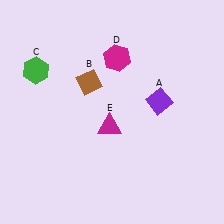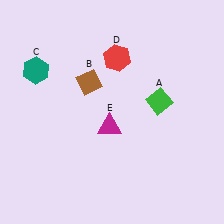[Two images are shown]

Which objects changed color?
A changed from purple to green. C changed from green to teal. D changed from magenta to red.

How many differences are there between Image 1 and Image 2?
There are 3 differences between the two images.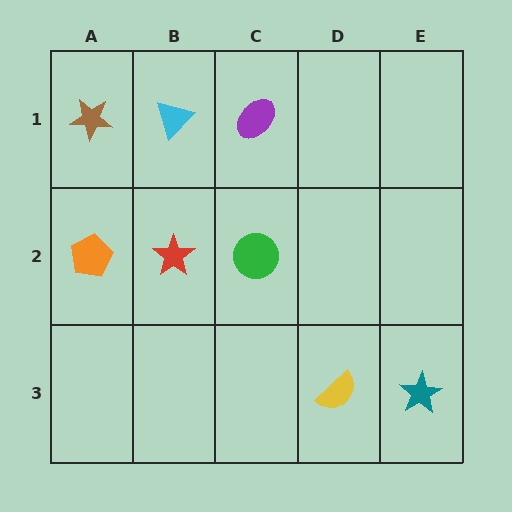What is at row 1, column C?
A purple ellipse.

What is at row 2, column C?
A green circle.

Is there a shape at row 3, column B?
No, that cell is empty.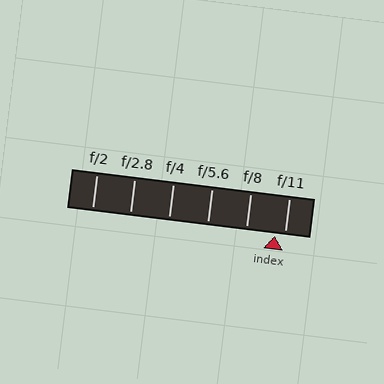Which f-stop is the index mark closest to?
The index mark is closest to f/11.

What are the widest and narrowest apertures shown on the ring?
The widest aperture shown is f/2 and the narrowest is f/11.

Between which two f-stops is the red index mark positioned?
The index mark is between f/8 and f/11.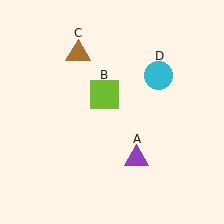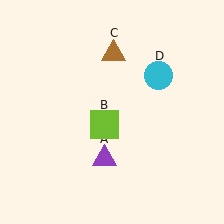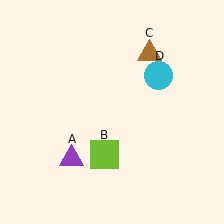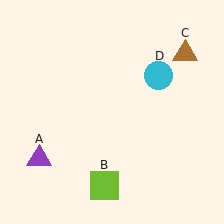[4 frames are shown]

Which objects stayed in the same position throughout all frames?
Cyan circle (object D) remained stationary.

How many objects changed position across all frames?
3 objects changed position: purple triangle (object A), lime square (object B), brown triangle (object C).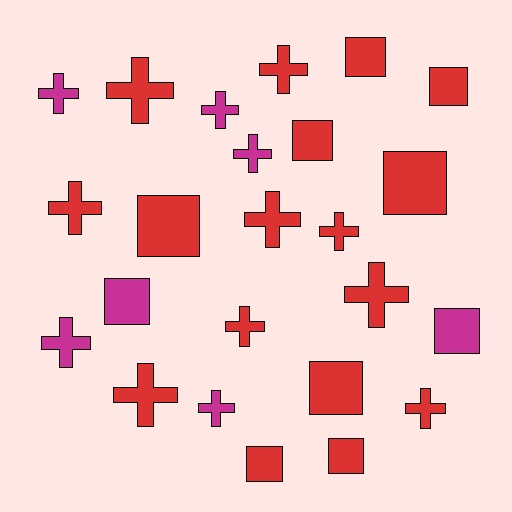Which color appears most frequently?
Red, with 17 objects.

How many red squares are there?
There are 8 red squares.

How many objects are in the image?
There are 24 objects.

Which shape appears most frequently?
Cross, with 14 objects.